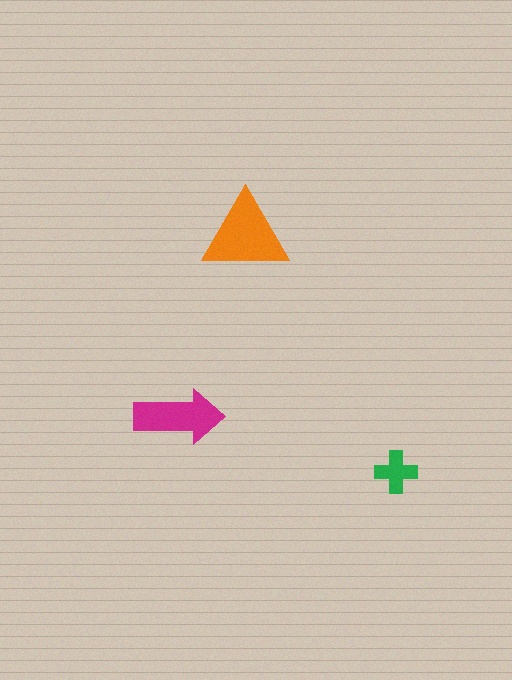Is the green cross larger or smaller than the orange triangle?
Smaller.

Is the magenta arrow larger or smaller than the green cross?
Larger.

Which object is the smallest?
The green cross.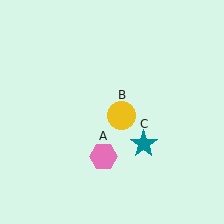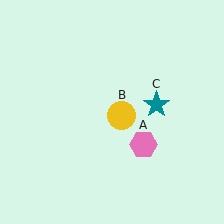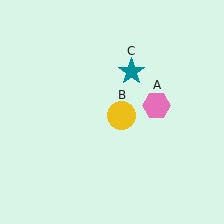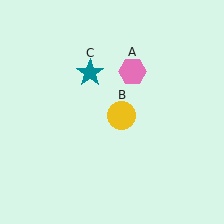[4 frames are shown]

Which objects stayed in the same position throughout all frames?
Yellow circle (object B) remained stationary.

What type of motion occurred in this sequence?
The pink hexagon (object A), teal star (object C) rotated counterclockwise around the center of the scene.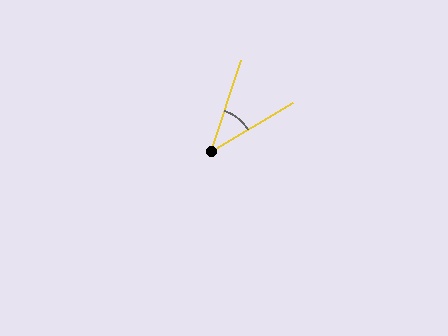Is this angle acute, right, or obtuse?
It is acute.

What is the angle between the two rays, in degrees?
Approximately 41 degrees.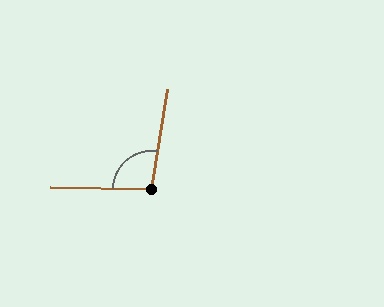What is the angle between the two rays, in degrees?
Approximately 98 degrees.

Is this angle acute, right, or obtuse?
It is obtuse.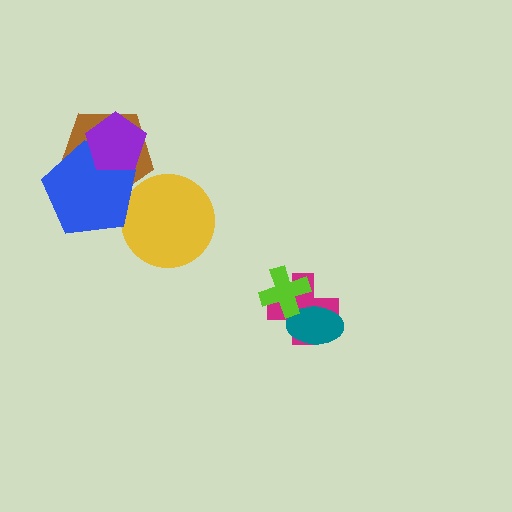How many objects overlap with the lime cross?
2 objects overlap with the lime cross.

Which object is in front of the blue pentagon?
The purple pentagon is in front of the blue pentagon.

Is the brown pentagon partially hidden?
Yes, it is partially covered by another shape.